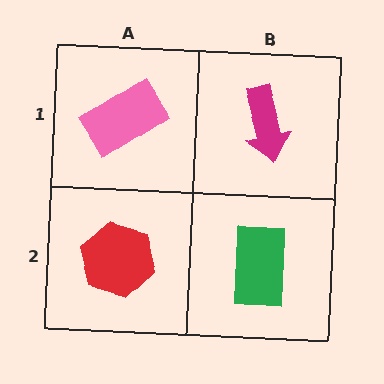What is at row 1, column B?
A magenta arrow.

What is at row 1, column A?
A pink rectangle.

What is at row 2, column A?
A red hexagon.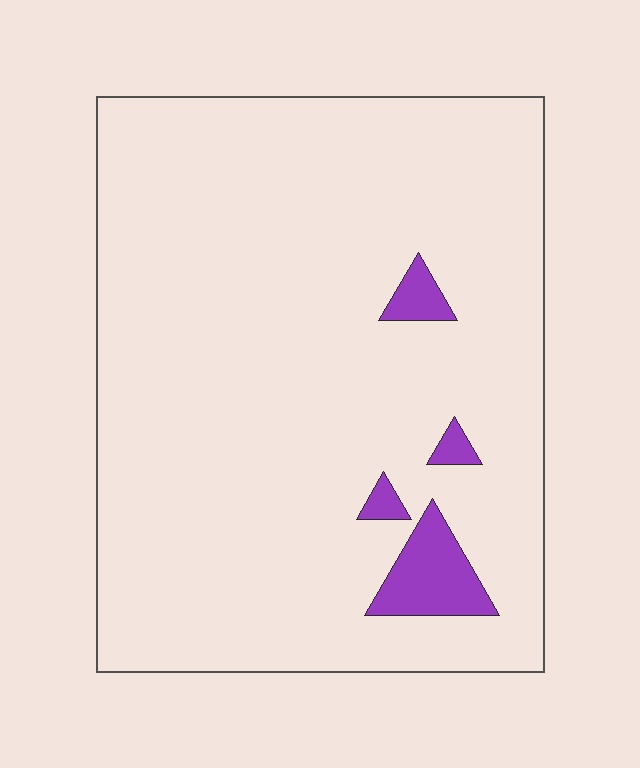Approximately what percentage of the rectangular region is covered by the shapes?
Approximately 5%.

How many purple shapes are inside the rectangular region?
4.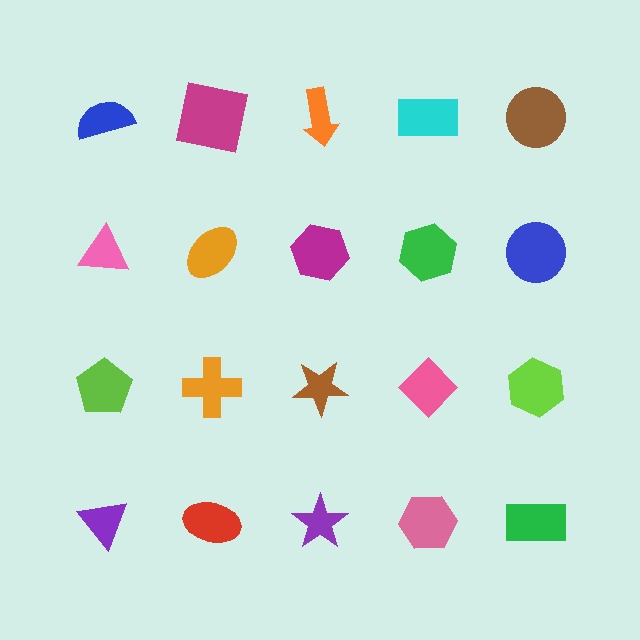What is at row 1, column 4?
A cyan rectangle.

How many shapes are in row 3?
5 shapes.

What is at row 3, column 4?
A pink diamond.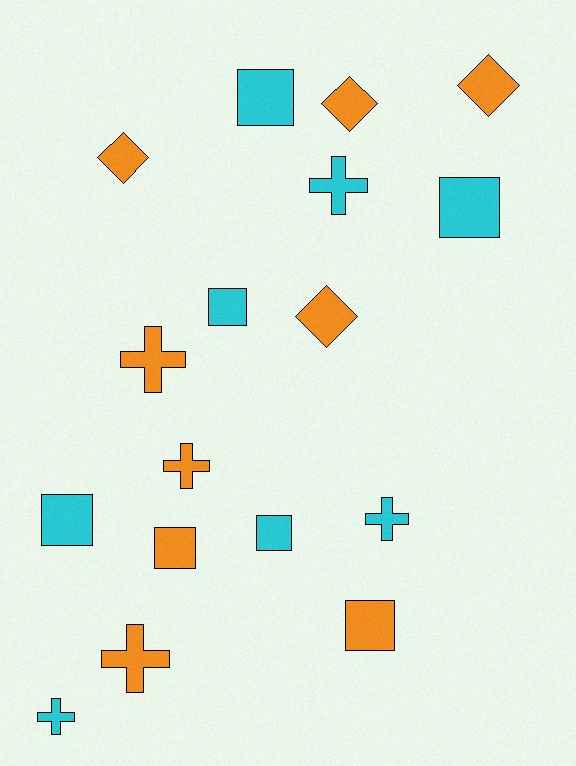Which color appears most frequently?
Orange, with 9 objects.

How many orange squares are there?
There are 2 orange squares.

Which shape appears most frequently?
Square, with 7 objects.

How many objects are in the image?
There are 17 objects.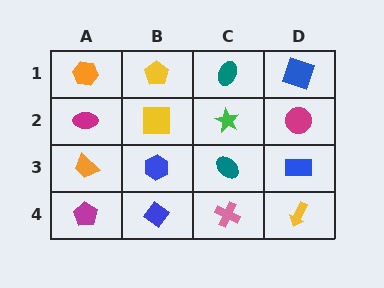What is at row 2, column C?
A green star.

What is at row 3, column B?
A blue hexagon.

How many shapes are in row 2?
4 shapes.